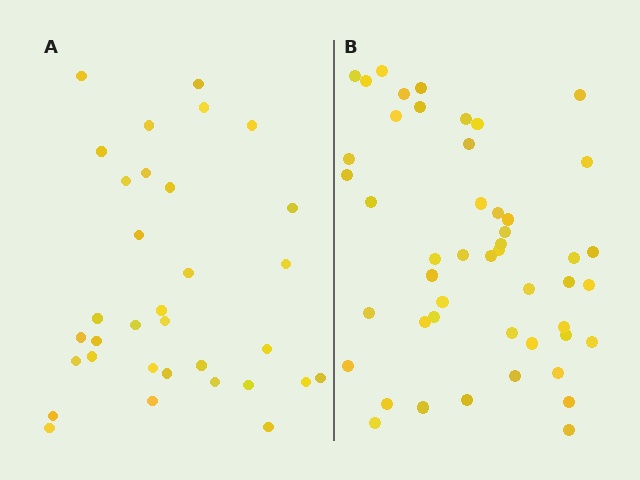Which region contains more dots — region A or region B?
Region B (the right region) has more dots.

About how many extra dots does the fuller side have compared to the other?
Region B has approximately 15 more dots than region A.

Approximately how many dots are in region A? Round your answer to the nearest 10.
About 30 dots. (The exact count is 33, which rounds to 30.)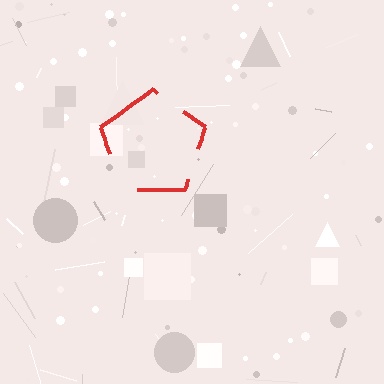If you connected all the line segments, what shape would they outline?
They would outline a pentagon.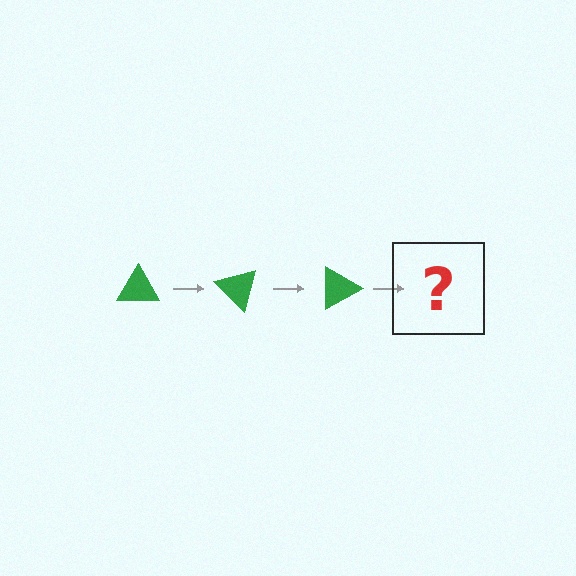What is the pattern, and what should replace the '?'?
The pattern is that the triangle rotates 45 degrees each step. The '?' should be a green triangle rotated 135 degrees.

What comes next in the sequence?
The next element should be a green triangle rotated 135 degrees.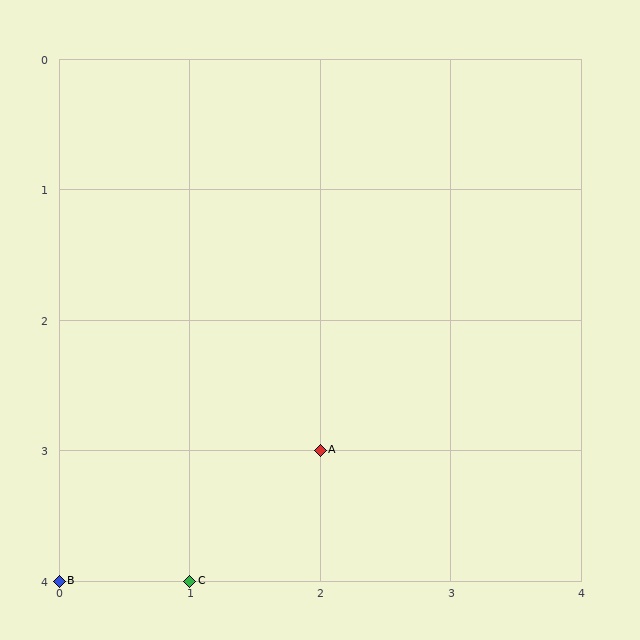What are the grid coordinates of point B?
Point B is at grid coordinates (0, 4).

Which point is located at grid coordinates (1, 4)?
Point C is at (1, 4).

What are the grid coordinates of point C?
Point C is at grid coordinates (1, 4).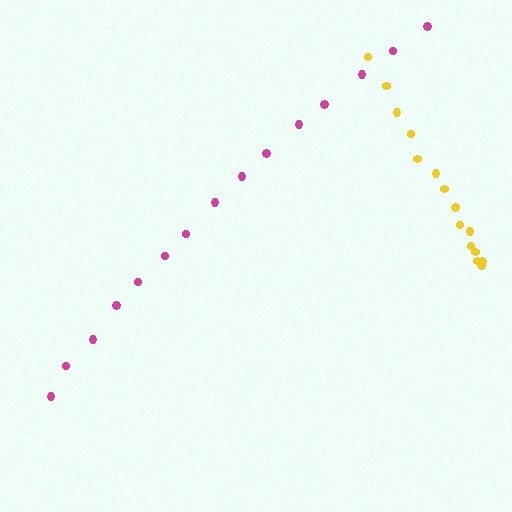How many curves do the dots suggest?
There are 2 distinct paths.